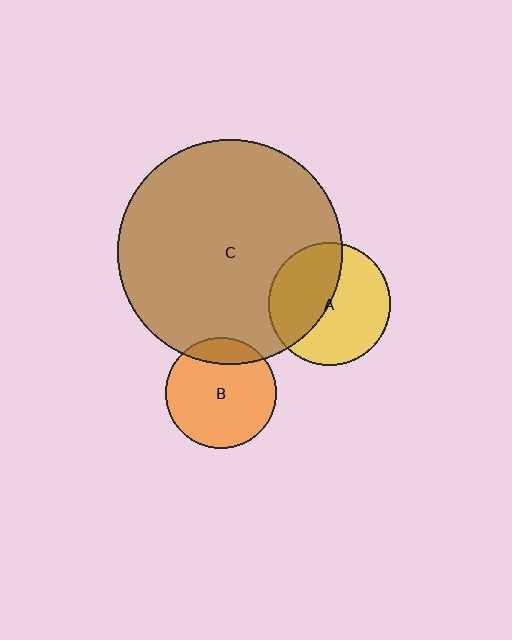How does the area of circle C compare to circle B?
Approximately 4.2 times.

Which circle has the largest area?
Circle C (brown).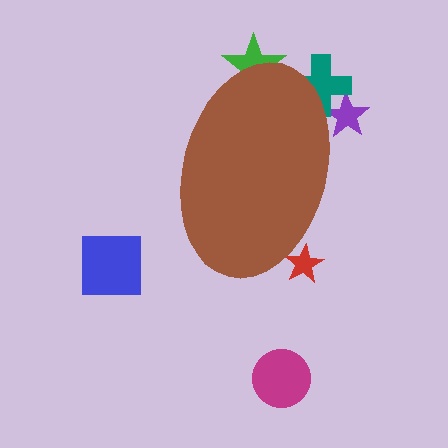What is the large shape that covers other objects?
A brown ellipse.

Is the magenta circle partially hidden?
No, the magenta circle is fully visible.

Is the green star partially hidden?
Yes, the green star is partially hidden behind the brown ellipse.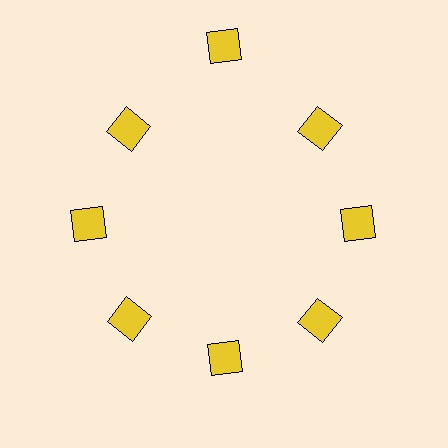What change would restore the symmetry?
The symmetry would be restored by moving it inward, back onto the ring so that all 8 squares sit at equal angles and equal distance from the center.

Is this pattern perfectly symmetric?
No. The 8 yellow squares are arranged in a ring, but one element near the 12 o'clock position is pushed outward from the center, breaking the 8-fold rotational symmetry.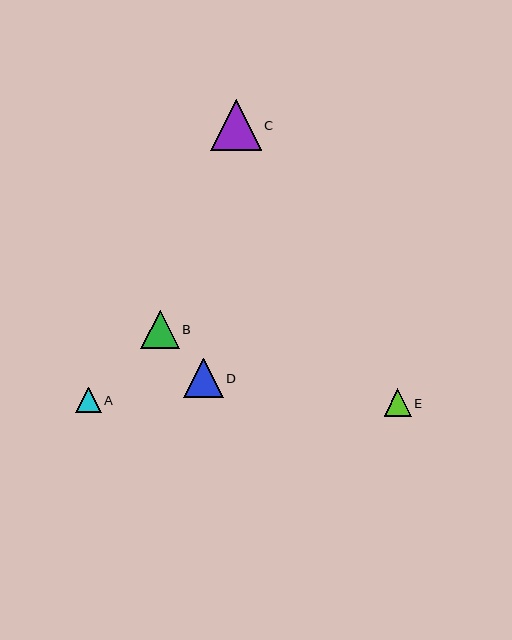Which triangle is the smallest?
Triangle A is the smallest with a size of approximately 25 pixels.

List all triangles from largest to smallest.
From largest to smallest: C, D, B, E, A.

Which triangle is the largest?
Triangle C is the largest with a size of approximately 51 pixels.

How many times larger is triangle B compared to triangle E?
Triangle B is approximately 1.4 times the size of triangle E.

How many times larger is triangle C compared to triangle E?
Triangle C is approximately 1.9 times the size of triangle E.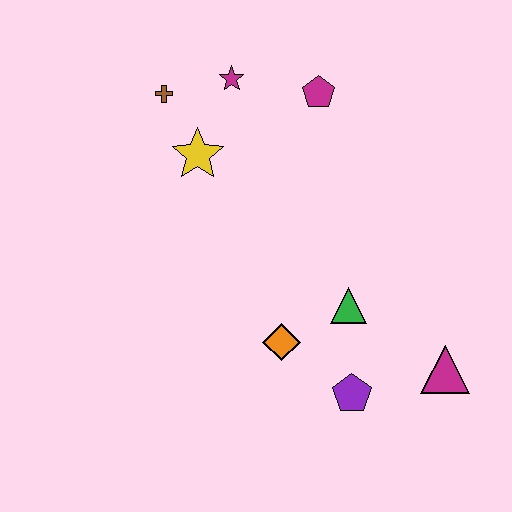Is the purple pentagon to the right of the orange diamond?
Yes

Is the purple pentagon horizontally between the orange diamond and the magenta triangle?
Yes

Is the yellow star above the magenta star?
No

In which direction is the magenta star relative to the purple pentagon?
The magenta star is above the purple pentagon.